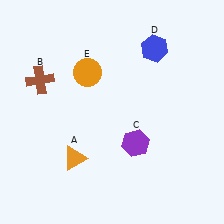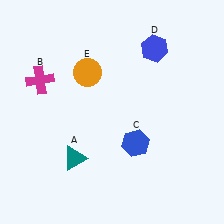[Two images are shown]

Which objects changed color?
A changed from orange to teal. B changed from brown to magenta. C changed from purple to blue.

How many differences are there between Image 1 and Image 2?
There are 3 differences between the two images.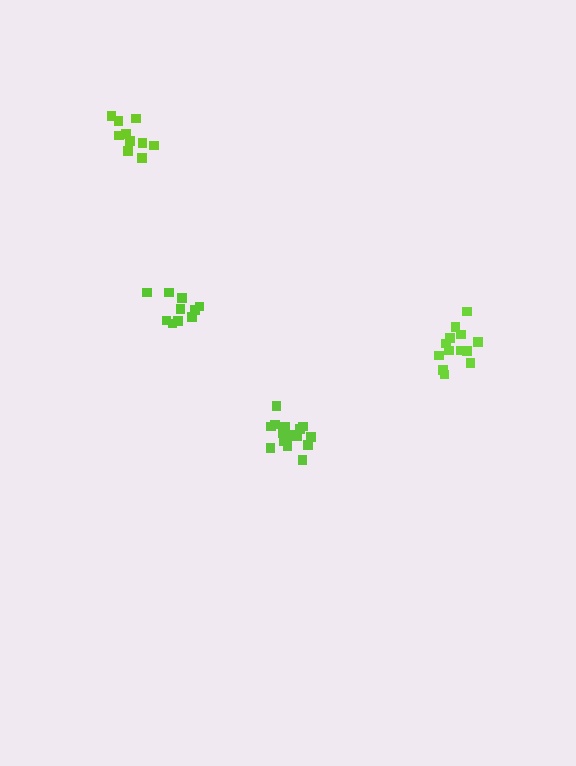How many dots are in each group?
Group 1: 13 dots, Group 2: 16 dots, Group 3: 10 dots, Group 4: 10 dots (49 total).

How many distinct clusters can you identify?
There are 4 distinct clusters.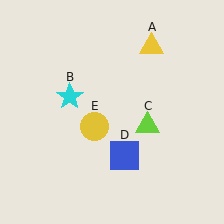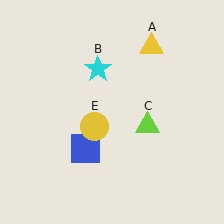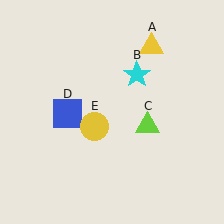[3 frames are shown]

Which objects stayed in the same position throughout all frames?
Yellow triangle (object A) and lime triangle (object C) and yellow circle (object E) remained stationary.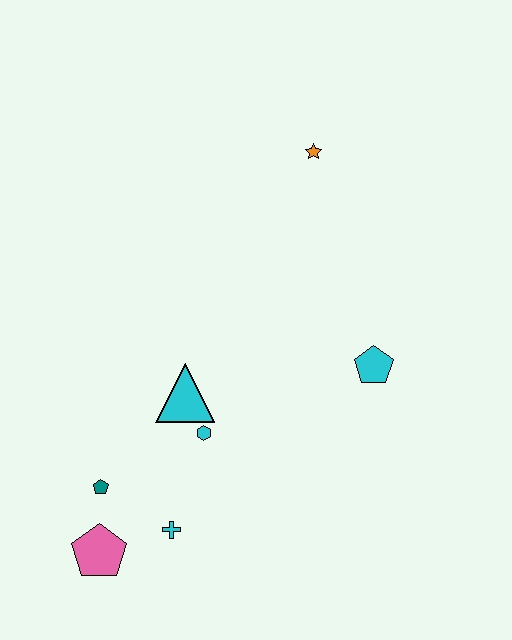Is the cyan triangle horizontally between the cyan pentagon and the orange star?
No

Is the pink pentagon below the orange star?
Yes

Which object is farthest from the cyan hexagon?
The orange star is farthest from the cyan hexagon.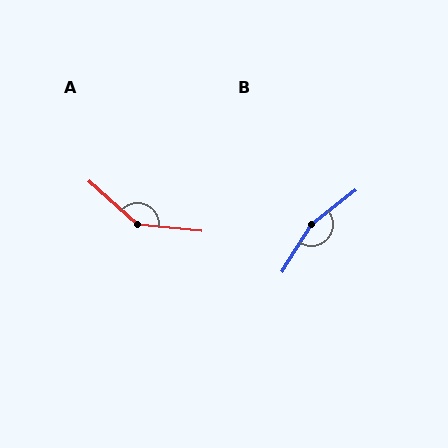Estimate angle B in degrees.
Approximately 160 degrees.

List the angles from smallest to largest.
A (144°), B (160°).